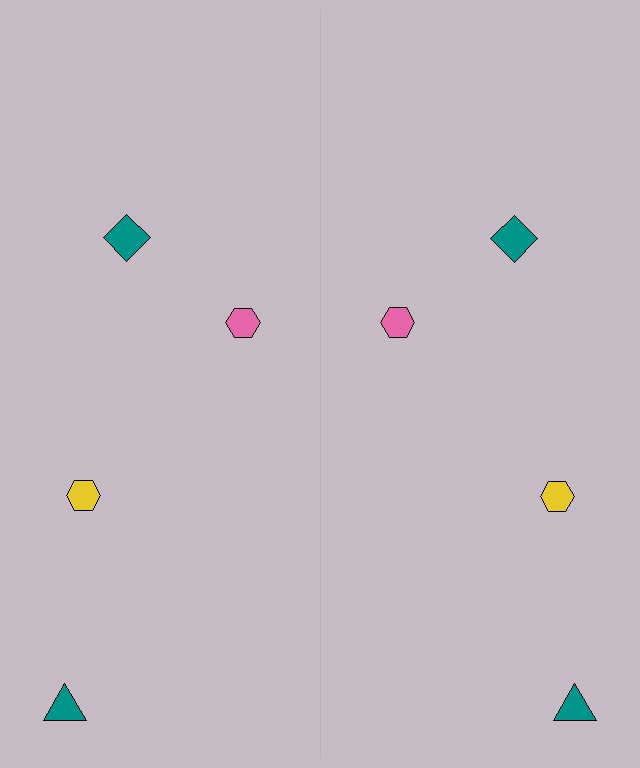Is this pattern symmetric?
Yes, this pattern has bilateral (reflection) symmetry.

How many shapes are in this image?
There are 8 shapes in this image.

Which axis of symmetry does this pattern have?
The pattern has a vertical axis of symmetry running through the center of the image.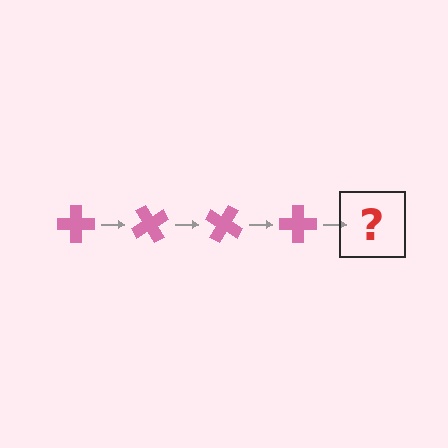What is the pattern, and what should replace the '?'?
The pattern is that the cross rotates 60 degrees each step. The '?' should be a pink cross rotated 240 degrees.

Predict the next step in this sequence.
The next step is a pink cross rotated 240 degrees.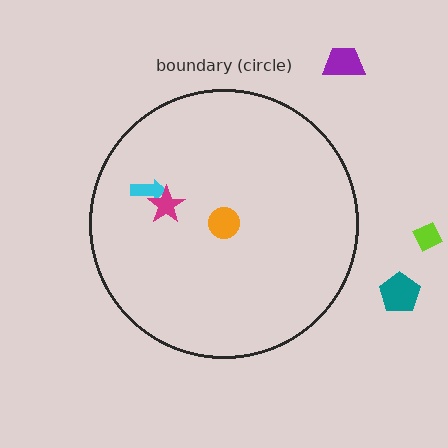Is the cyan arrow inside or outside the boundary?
Inside.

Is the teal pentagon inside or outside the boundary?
Outside.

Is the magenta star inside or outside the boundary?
Inside.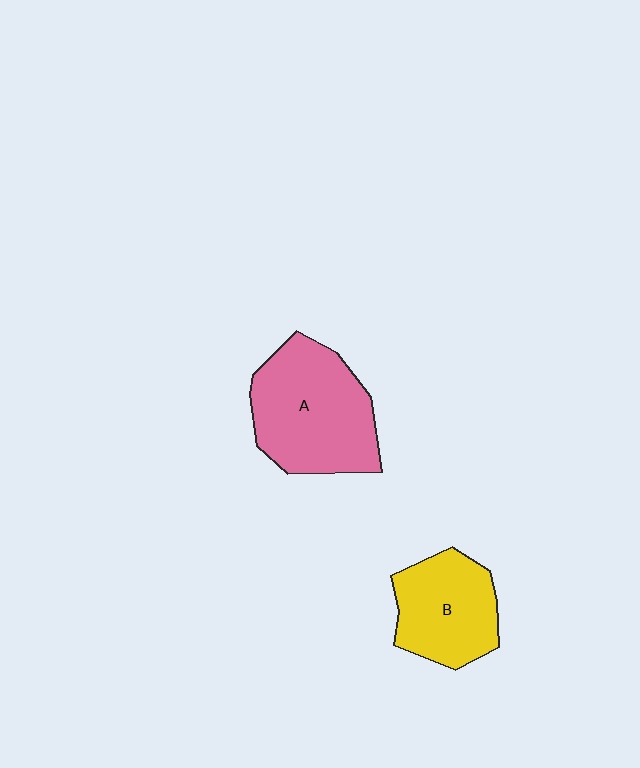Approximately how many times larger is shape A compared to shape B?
Approximately 1.4 times.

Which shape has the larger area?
Shape A (pink).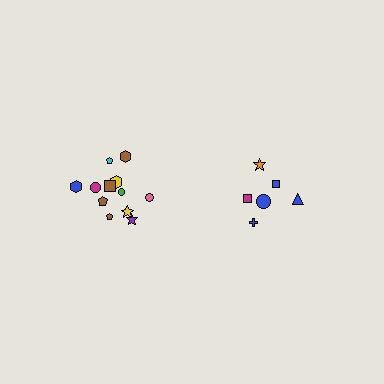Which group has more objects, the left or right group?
The left group.